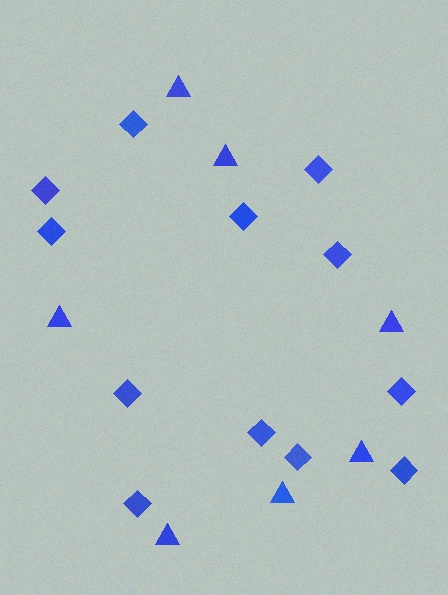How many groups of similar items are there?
There are 2 groups: one group of triangles (7) and one group of diamonds (12).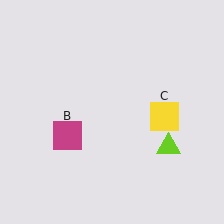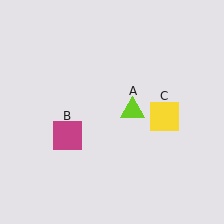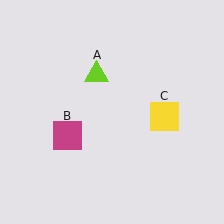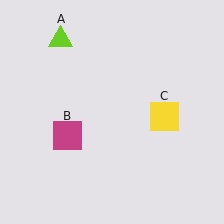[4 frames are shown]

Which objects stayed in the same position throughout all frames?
Magenta square (object B) and yellow square (object C) remained stationary.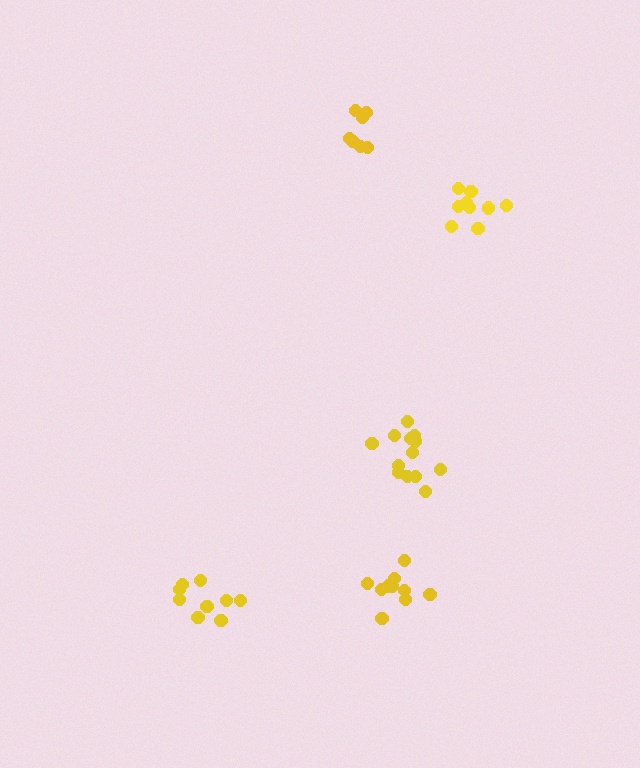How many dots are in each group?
Group 1: 13 dots, Group 2: 10 dots, Group 3: 9 dots, Group 4: 7 dots, Group 5: 9 dots (48 total).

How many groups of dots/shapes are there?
There are 5 groups.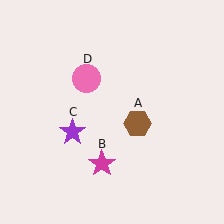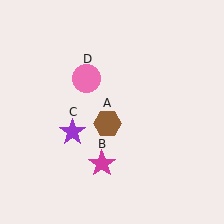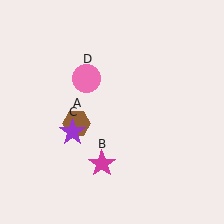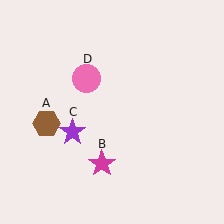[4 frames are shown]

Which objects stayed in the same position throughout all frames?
Magenta star (object B) and purple star (object C) and pink circle (object D) remained stationary.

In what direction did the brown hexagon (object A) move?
The brown hexagon (object A) moved left.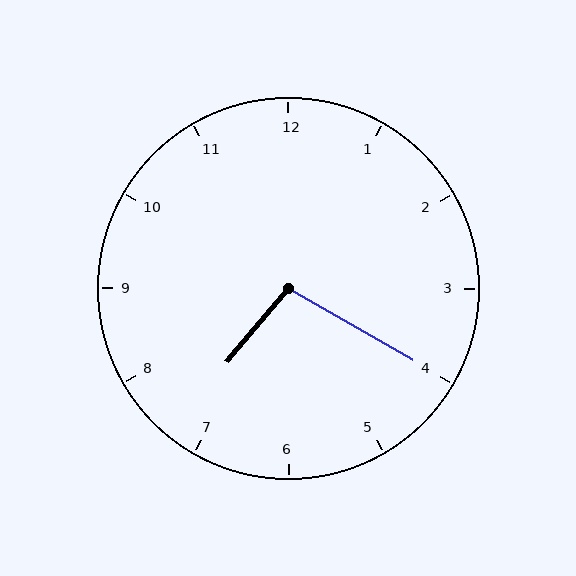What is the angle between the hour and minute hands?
Approximately 100 degrees.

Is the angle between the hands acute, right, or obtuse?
It is obtuse.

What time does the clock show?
7:20.